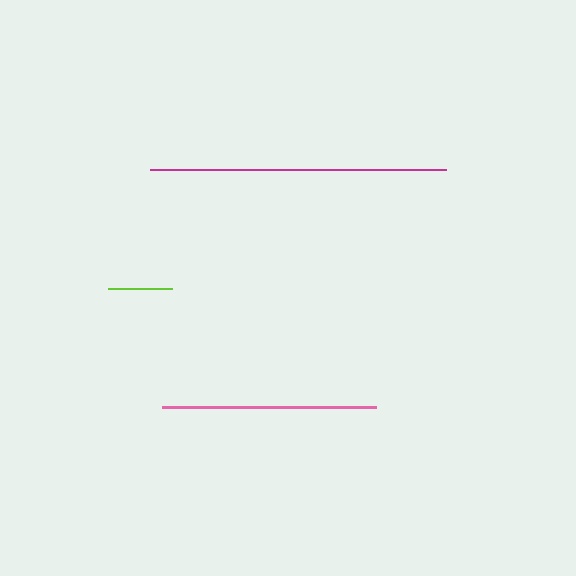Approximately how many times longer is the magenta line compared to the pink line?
The magenta line is approximately 1.4 times the length of the pink line.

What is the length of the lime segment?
The lime segment is approximately 64 pixels long.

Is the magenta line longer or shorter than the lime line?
The magenta line is longer than the lime line.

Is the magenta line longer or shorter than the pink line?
The magenta line is longer than the pink line.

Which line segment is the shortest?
The lime line is the shortest at approximately 64 pixels.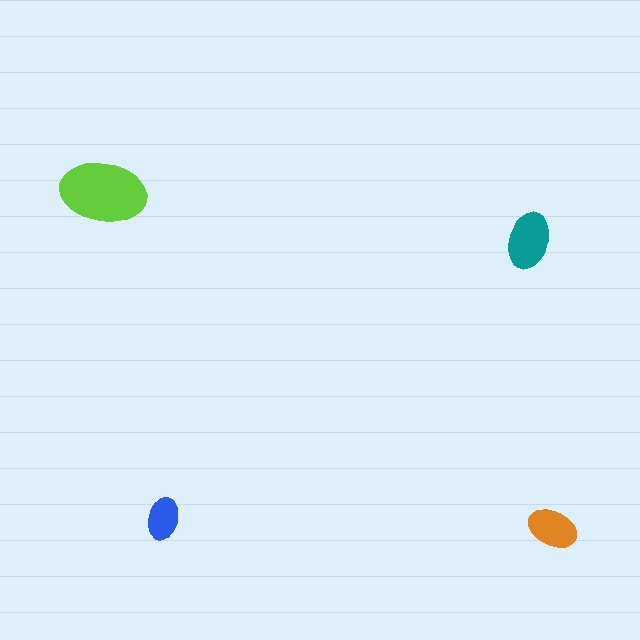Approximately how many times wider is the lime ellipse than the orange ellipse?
About 1.5 times wider.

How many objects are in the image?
There are 4 objects in the image.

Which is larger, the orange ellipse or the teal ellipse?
The teal one.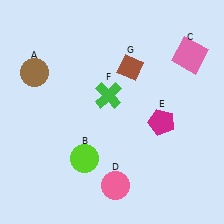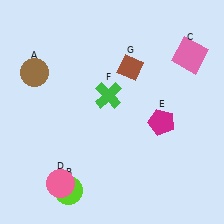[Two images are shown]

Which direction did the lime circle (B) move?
The lime circle (B) moved down.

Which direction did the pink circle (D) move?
The pink circle (D) moved left.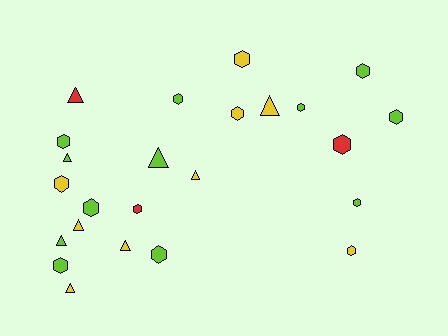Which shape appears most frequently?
Hexagon, with 15 objects.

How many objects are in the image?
There are 24 objects.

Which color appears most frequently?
Lime, with 12 objects.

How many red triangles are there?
There is 1 red triangle.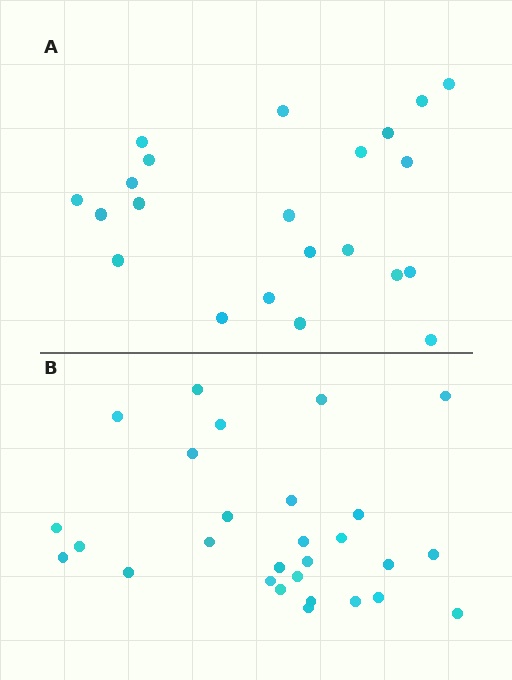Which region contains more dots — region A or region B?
Region B (the bottom region) has more dots.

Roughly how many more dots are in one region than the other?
Region B has about 6 more dots than region A.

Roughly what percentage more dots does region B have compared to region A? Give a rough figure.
About 25% more.